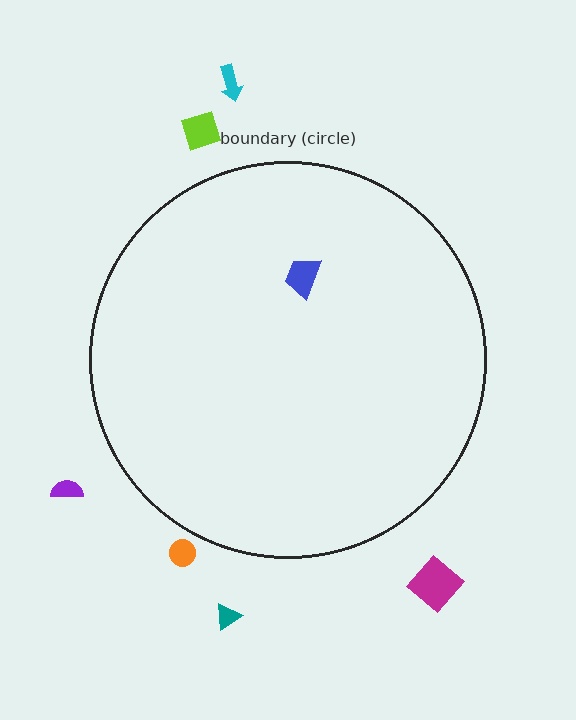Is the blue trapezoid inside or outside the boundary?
Inside.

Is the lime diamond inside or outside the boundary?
Outside.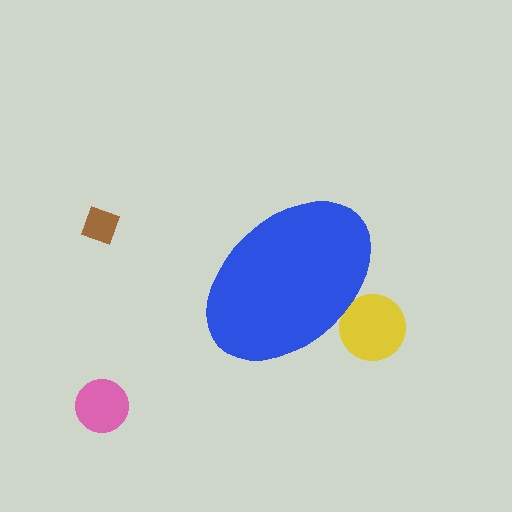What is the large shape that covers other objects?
A blue ellipse.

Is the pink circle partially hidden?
No, the pink circle is fully visible.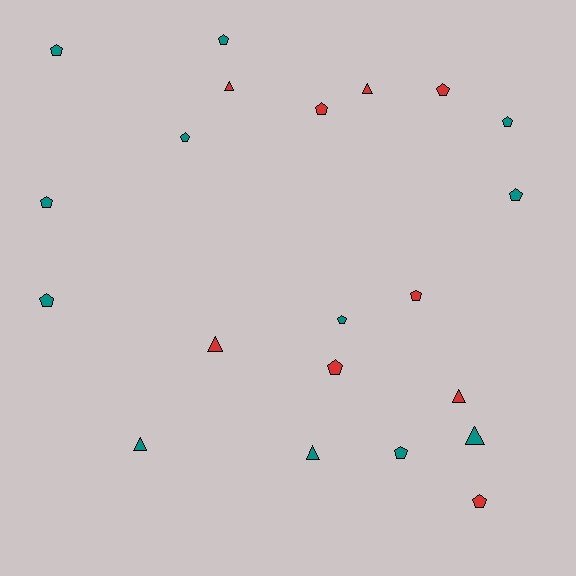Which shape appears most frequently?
Pentagon, with 14 objects.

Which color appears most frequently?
Teal, with 12 objects.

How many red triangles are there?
There are 4 red triangles.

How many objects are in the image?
There are 21 objects.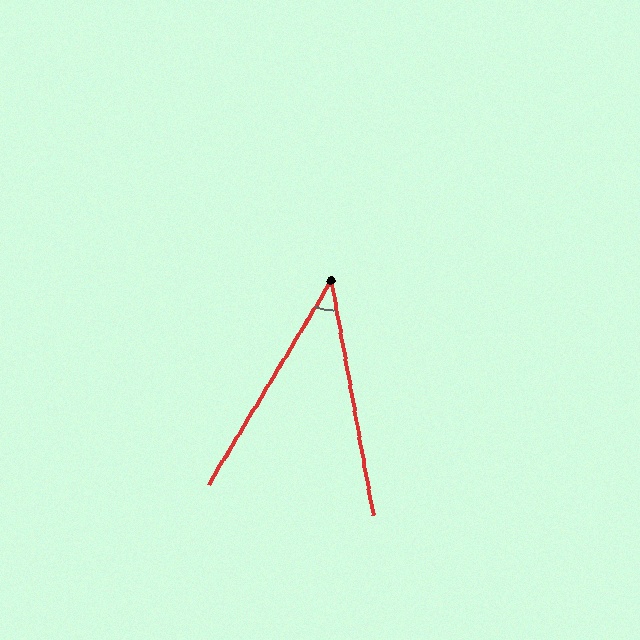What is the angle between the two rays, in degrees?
Approximately 41 degrees.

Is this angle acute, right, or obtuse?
It is acute.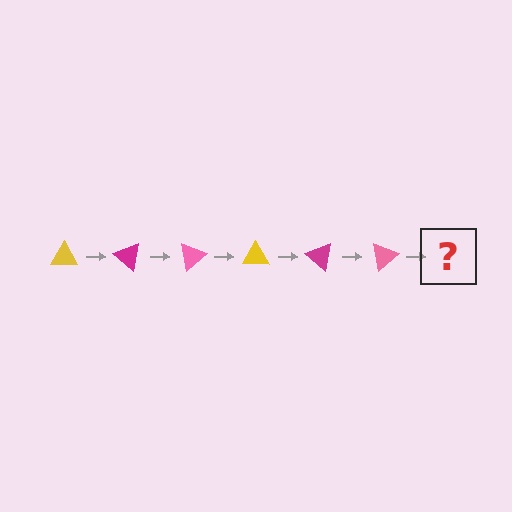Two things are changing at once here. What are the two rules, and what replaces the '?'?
The two rules are that it rotates 40 degrees each step and the color cycles through yellow, magenta, and pink. The '?' should be a yellow triangle, rotated 240 degrees from the start.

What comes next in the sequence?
The next element should be a yellow triangle, rotated 240 degrees from the start.